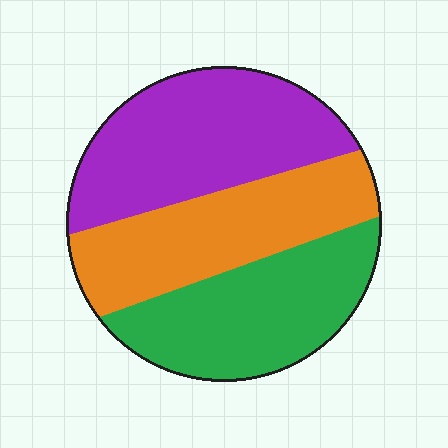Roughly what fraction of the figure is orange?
Orange covers roughly 30% of the figure.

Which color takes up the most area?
Purple, at roughly 35%.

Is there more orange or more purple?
Purple.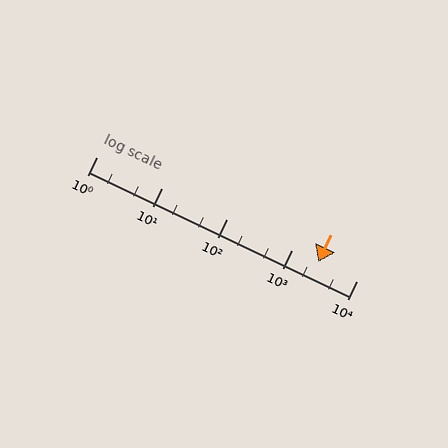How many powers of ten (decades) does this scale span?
The scale spans 4 decades, from 1 to 10000.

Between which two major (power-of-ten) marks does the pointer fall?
The pointer is between 1000 and 10000.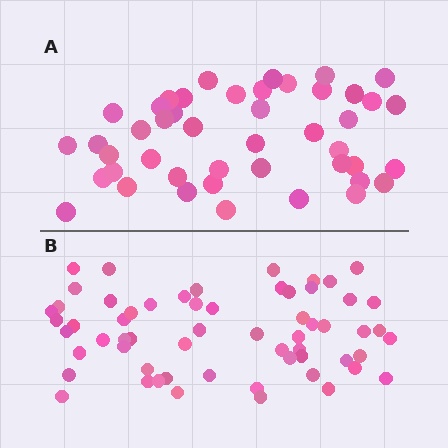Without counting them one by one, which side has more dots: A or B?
Region B (the bottom region) has more dots.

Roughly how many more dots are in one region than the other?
Region B has approximately 15 more dots than region A.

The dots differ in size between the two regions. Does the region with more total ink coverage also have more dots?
No. Region A has more total ink coverage because its dots are larger, but region B actually contains more individual dots. Total area can be misleading — the number of items is what matters here.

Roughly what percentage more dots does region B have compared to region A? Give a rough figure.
About 35% more.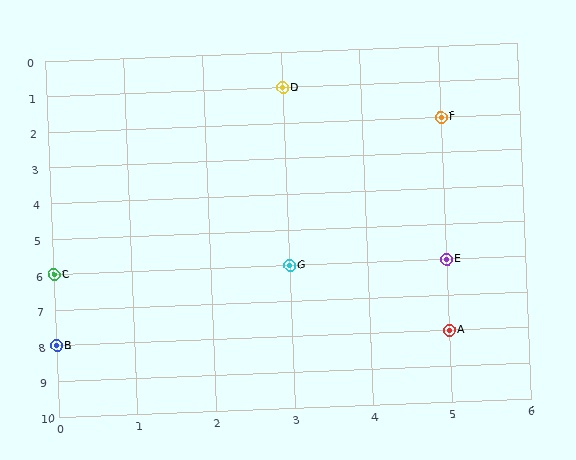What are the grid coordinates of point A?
Point A is at grid coordinates (5, 8).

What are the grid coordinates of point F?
Point F is at grid coordinates (5, 2).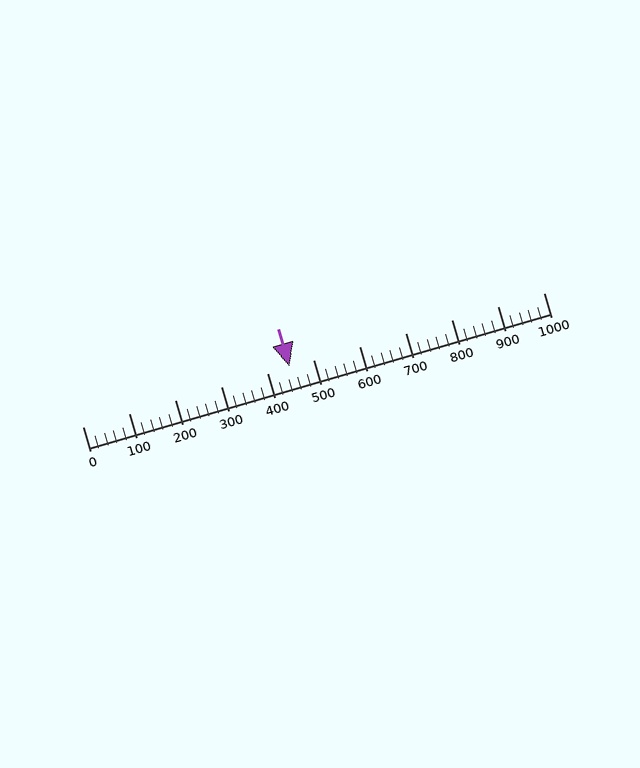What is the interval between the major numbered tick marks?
The major tick marks are spaced 100 units apart.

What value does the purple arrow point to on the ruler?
The purple arrow points to approximately 449.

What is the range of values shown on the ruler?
The ruler shows values from 0 to 1000.